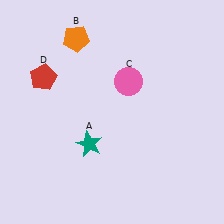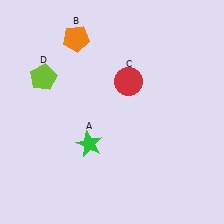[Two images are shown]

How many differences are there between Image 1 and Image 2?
There are 3 differences between the two images.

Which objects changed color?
A changed from teal to green. C changed from pink to red. D changed from red to lime.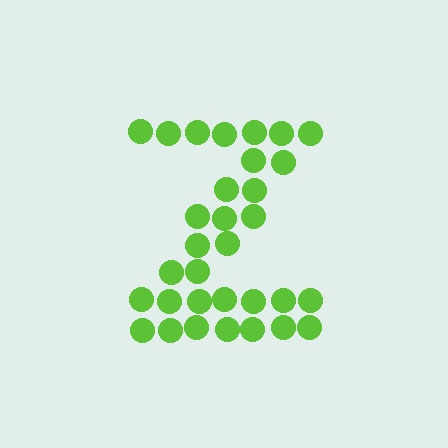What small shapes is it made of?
It is made of small circles.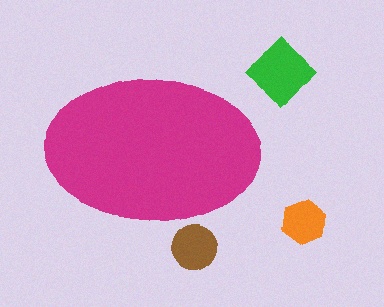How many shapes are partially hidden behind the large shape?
1 shape is partially hidden.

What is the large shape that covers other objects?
A magenta ellipse.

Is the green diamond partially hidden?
No, the green diamond is fully visible.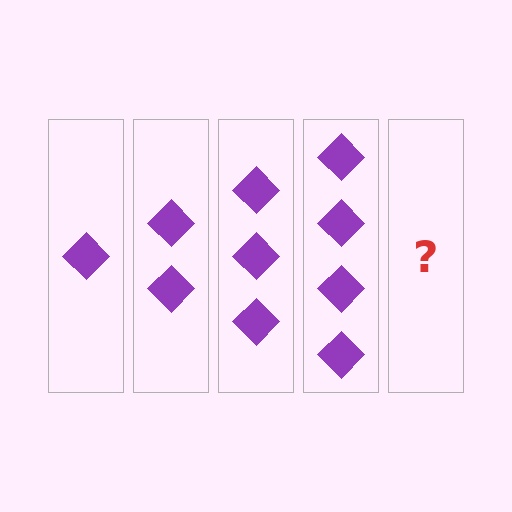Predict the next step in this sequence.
The next step is 5 diamonds.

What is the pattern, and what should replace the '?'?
The pattern is that each step adds one more diamond. The '?' should be 5 diamonds.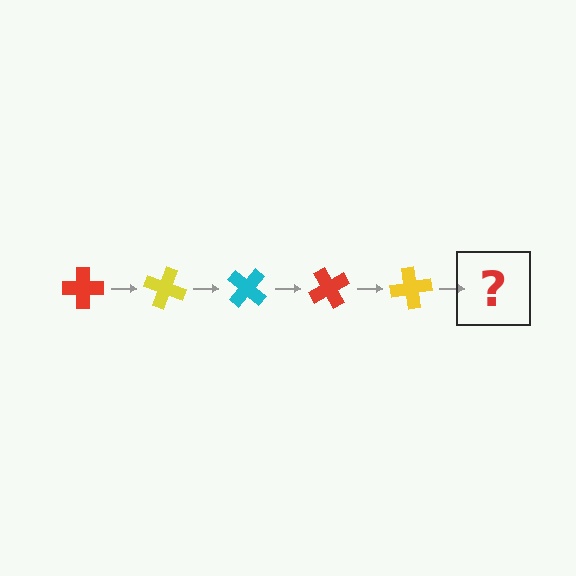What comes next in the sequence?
The next element should be a cyan cross, rotated 100 degrees from the start.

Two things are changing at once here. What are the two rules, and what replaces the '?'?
The two rules are that it rotates 20 degrees each step and the color cycles through red, yellow, and cyan. The '?' should be a cyan cross, rotated 100 degrees from the start.